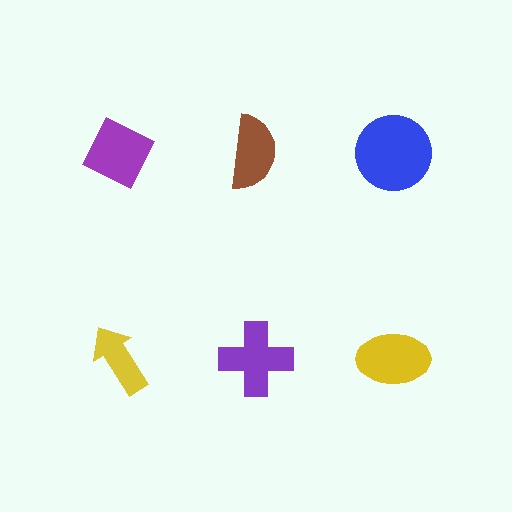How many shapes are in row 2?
3 shapes.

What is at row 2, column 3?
A yellow ellipse.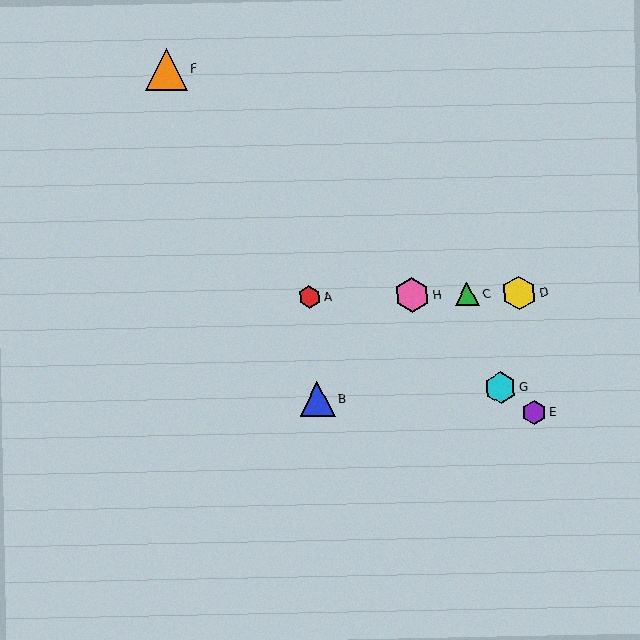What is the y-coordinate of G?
Object G is at y≈388.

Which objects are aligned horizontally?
Objects A, C, D, H are aligned horizontally.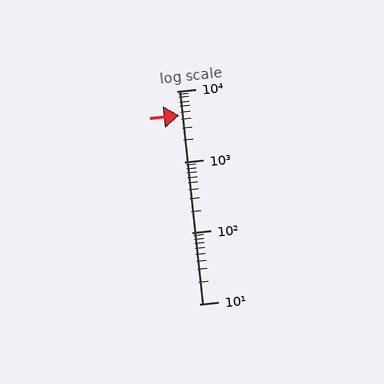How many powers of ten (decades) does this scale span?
The scale spans 3 decades, from 10 to 10000.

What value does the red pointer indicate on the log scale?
The pointer indicates approximately 4500.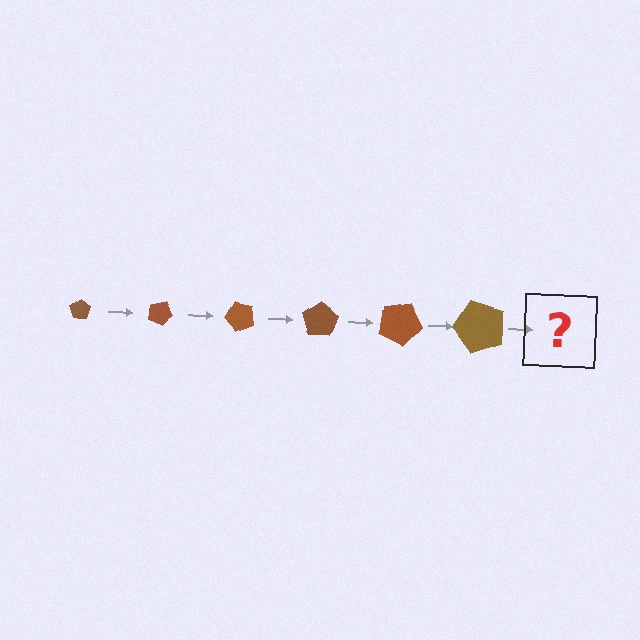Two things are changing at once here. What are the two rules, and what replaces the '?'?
The two rules are that the pentagon grows larger each step and it rotates 25 degrees each step. The '?' should be a pentagon, larger than the previous one and rotated 150 degrees from the start.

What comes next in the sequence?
The next element should be a pentagon, larger than the previous one and rotated 150 degrees from the start.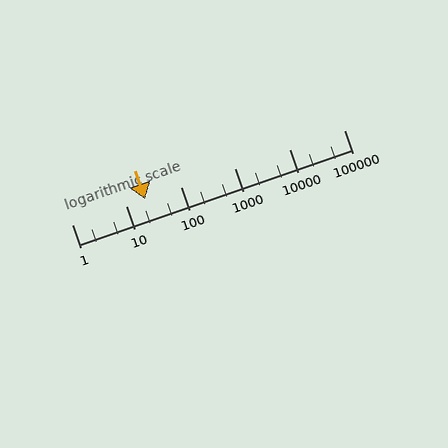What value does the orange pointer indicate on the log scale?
The pointer indicates approximately 22.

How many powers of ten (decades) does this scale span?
The scale spans 5 decades, from 1 to 100000.